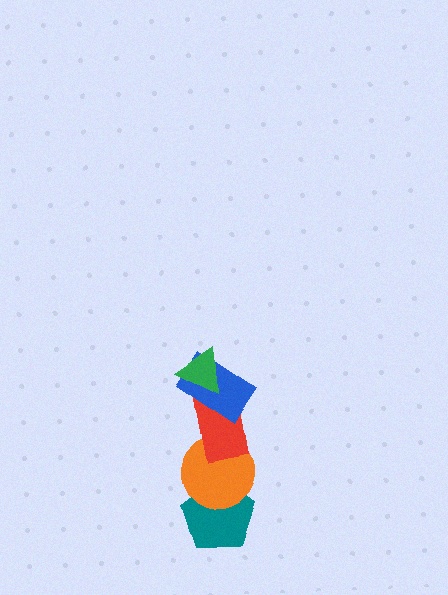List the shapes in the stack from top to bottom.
From top to bottom: the green triangle, the blue rectangle, the red rectangle, the orange circle, the teal pentagon.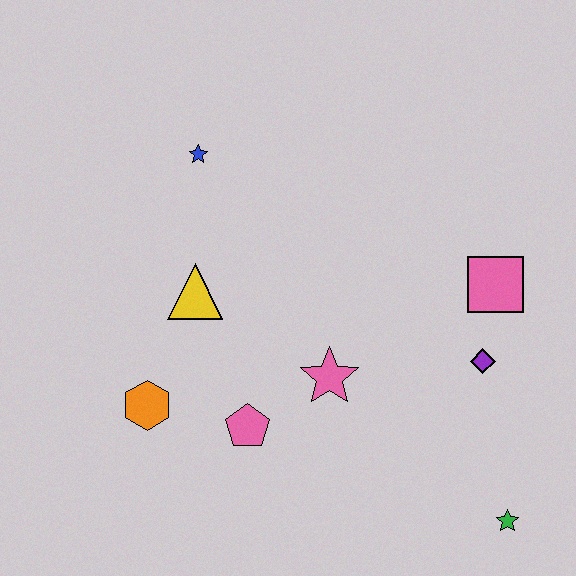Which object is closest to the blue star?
The yellow triangle is closest to the blue star.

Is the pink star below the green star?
No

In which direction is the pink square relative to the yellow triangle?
The pink square is to the right of the yellow triangle.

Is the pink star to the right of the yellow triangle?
Yes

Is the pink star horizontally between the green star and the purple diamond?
No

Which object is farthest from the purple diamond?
The blue star is farthest from the purple diamond.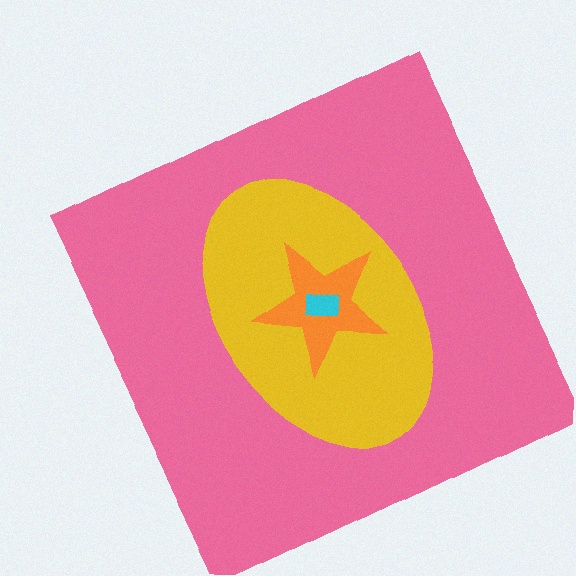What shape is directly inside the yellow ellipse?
The orange star.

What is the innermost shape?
The cyan rectangle.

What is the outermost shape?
The pink square.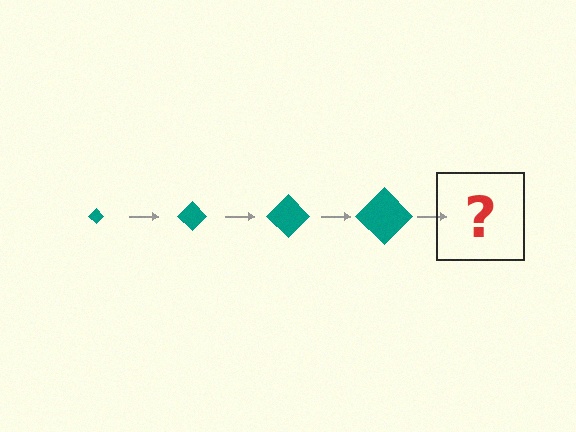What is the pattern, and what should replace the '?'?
The pattern is that the diamond gets progressively larger each step. The '?' should be a teal diamond, larger than the previous one.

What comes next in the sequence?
The next element should be a teal diamond, larger than the previous one.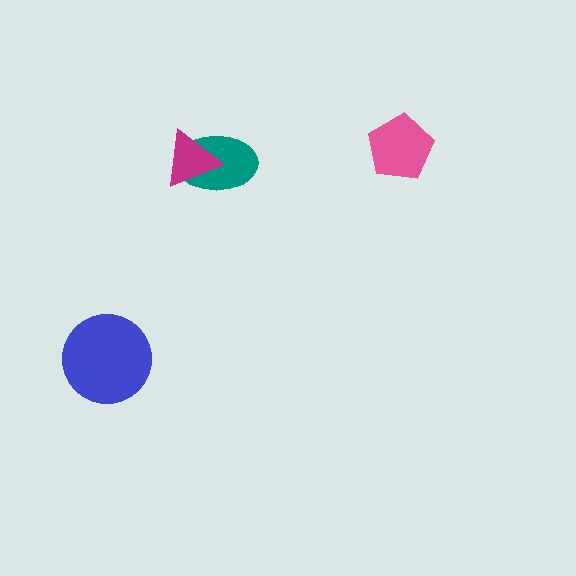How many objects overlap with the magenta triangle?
1 object overlaps with the magenta triangle.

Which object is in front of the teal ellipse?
The magenta triangle is in front of the teal ellipse.